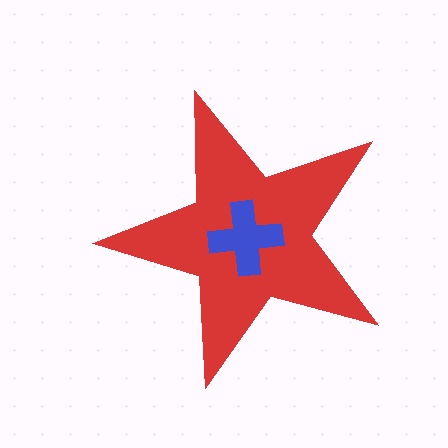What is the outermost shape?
The red star.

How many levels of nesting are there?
2.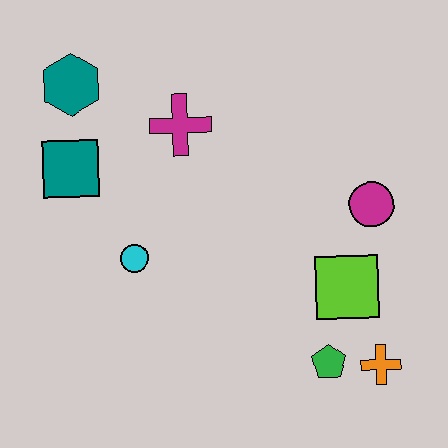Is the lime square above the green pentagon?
Yes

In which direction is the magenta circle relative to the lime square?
The magenta circle is above the lime square.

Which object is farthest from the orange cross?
The teal hexagon is farthest from the orange cross.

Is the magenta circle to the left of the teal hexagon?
No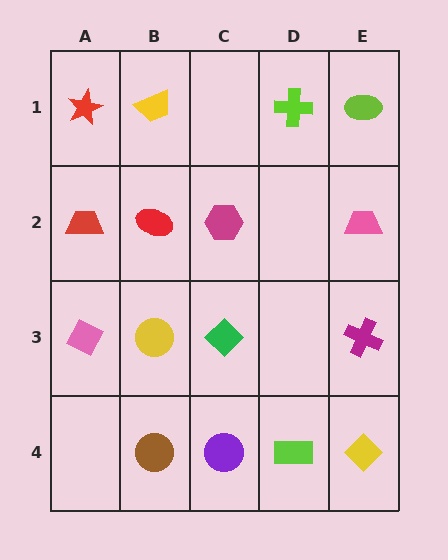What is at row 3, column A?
A pink diamond.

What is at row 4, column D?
A lime rectangle.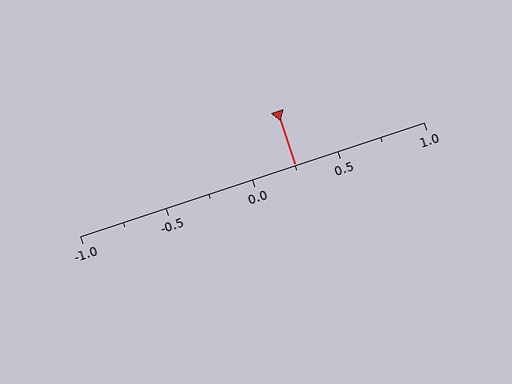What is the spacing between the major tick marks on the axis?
The major ticks are spaced 0.5 apart.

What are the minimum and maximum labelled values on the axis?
The axis runs from -1.0 to 1.0.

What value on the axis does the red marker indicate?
The marker indicates approximately 0.25.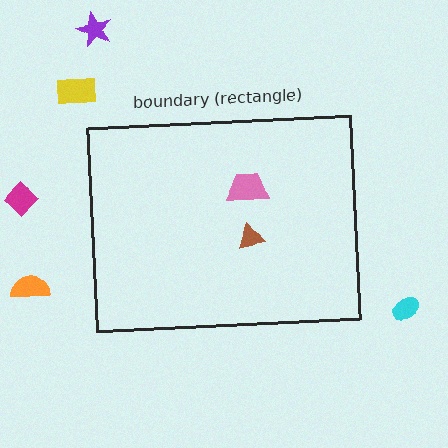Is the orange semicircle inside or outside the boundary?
Outside.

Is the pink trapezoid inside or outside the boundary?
Inside.